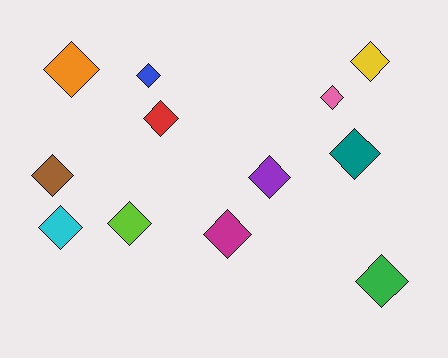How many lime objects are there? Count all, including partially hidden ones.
There is 1 lime object.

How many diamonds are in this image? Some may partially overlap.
There are 12 diamonds.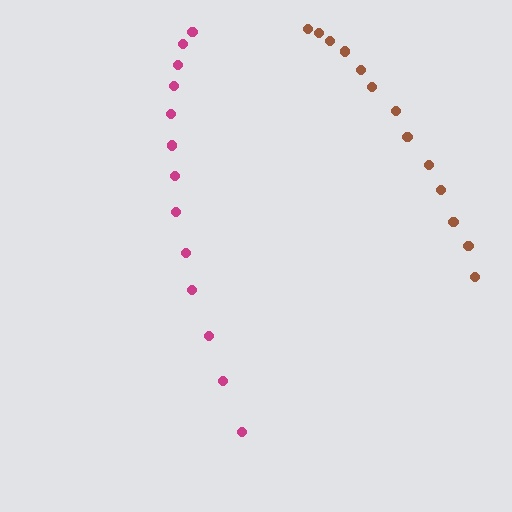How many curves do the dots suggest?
There are 2 distinct paths.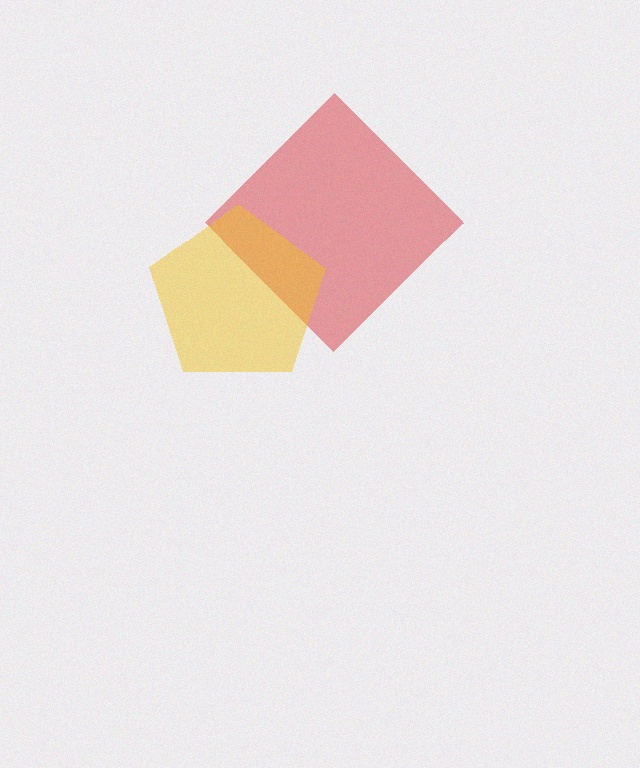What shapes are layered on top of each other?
The layered shapes are: a red diamond, a yellow pentagon.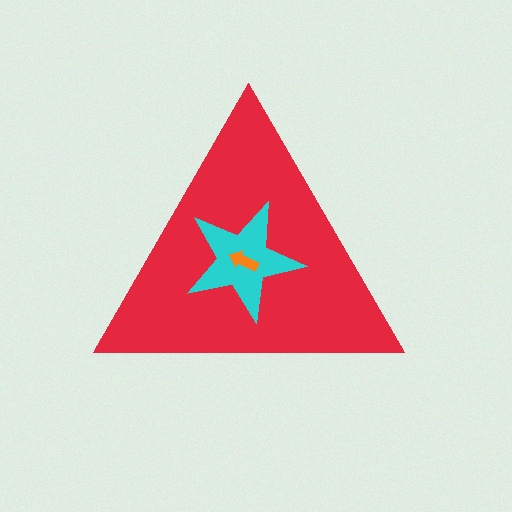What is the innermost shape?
The orange arrow.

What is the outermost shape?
The red triangle.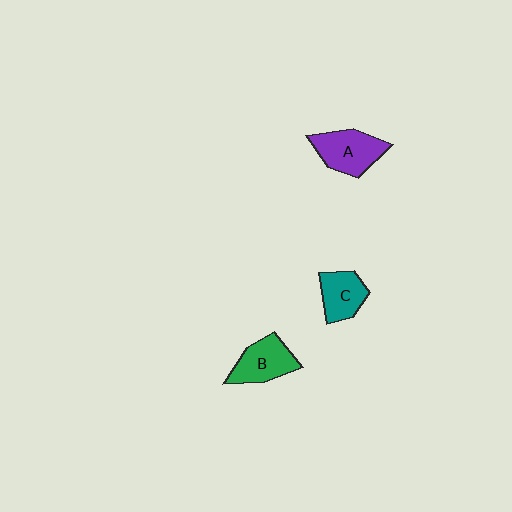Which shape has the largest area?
Shape A (purple).